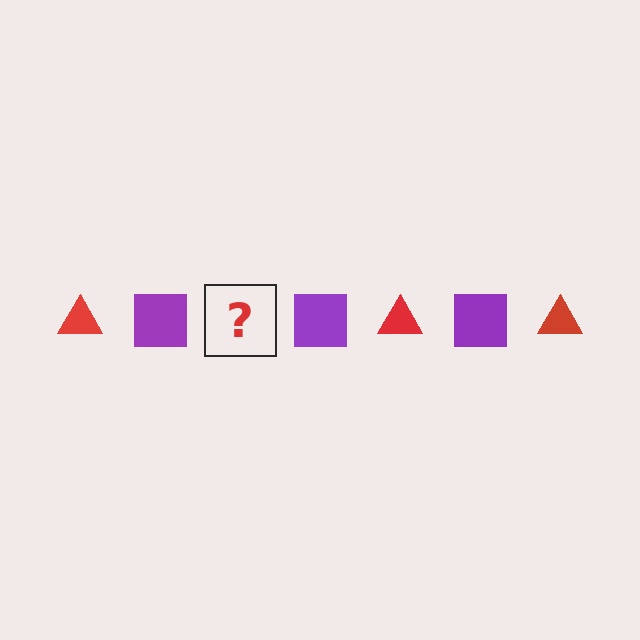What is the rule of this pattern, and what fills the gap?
The rule is that the pattern alternates between red triangle and purple square. The gap should be filled with a red triangle.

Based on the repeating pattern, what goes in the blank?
The blank should be a red triangle.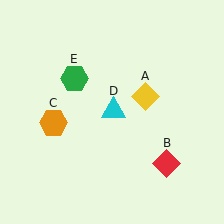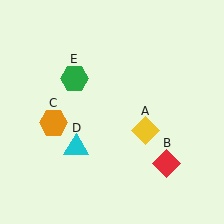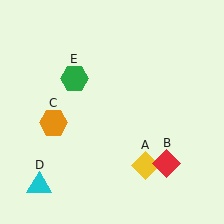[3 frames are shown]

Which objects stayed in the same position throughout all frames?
Red diamond (object B) and orange hexagon (object C) and green hexagon (object E) remained stationary.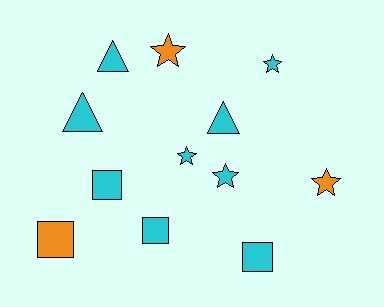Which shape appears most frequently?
Star, with 5 objects.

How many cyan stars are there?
There are 3 cyan stars.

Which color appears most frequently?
Cyan, with 9 objects.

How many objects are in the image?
There are 12 objects.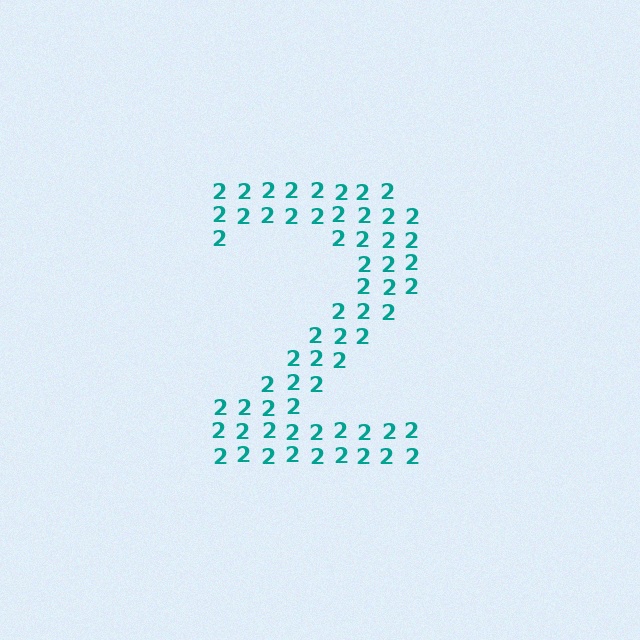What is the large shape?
The large shape is the digit 2.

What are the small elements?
The small elements are digit 2's.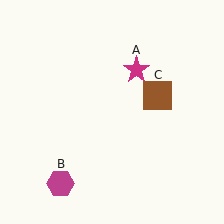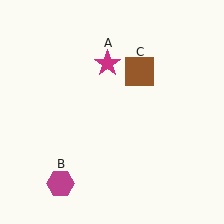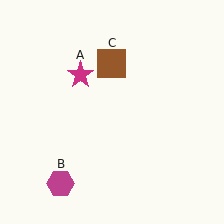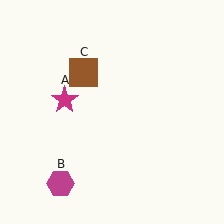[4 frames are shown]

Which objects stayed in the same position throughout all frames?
Magenta hexagon (object B) remained stationary.